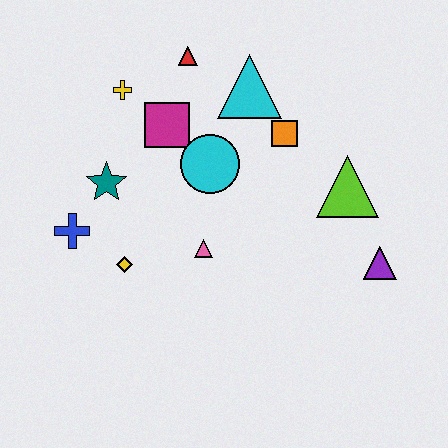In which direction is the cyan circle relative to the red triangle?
The cyan circle is below the red triangle.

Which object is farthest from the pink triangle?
The red triangle is farthest from the pink triangle.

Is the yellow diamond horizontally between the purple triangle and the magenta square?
No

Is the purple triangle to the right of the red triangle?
Yes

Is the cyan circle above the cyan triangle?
No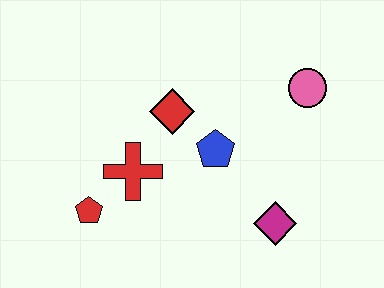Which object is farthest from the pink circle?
The red pentagon is farthest from the pink circle.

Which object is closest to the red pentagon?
The red cross is closest to the red pentagon.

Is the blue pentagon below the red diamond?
Yes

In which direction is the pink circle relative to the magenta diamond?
The pink circle is above the magenta diamond.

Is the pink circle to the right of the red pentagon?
Yes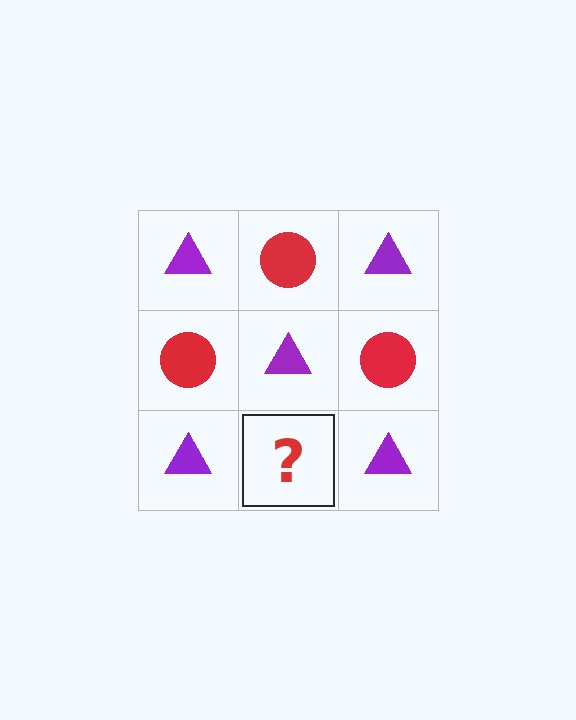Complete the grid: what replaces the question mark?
The question mark should be replaced with a red circle.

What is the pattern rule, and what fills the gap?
The rule is that it alternates purple triangle and red circle in a checkerboard pattern. The gap should be filled with a red circle.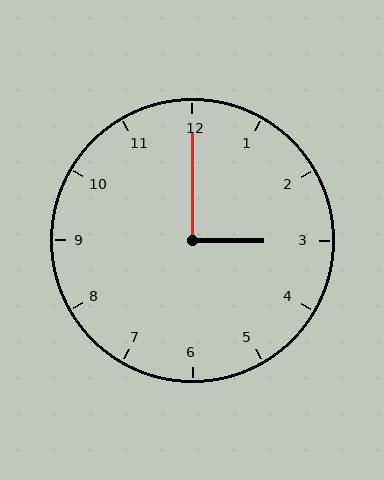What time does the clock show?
3:00.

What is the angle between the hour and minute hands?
Approximately 90 degrees.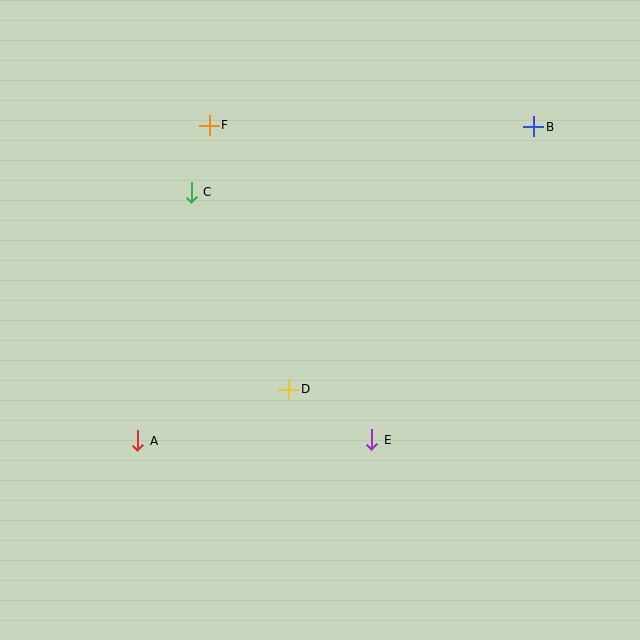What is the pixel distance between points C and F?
The distance between C and F is 70 pixels.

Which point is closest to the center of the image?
Point D at (288, 389) is closest to the center.